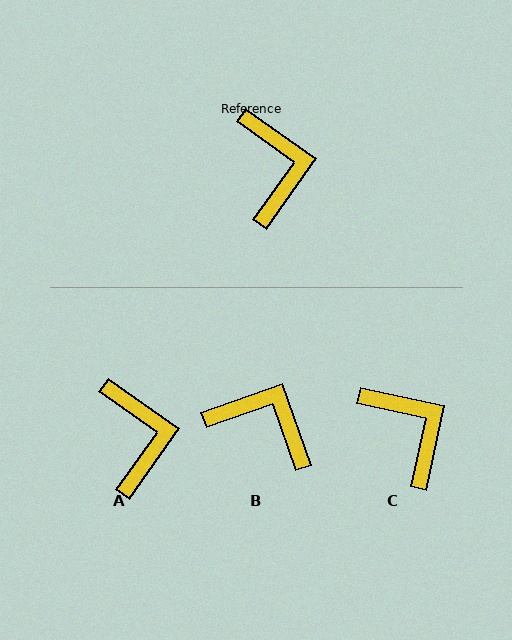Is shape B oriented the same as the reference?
No, it is off by about 55 degrees.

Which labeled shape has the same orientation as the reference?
A.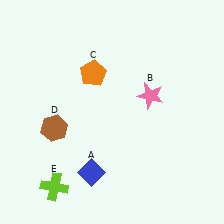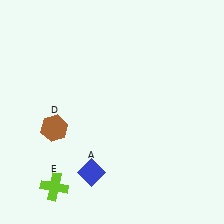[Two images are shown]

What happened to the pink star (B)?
The pink star (B) was removed in Image 2. It was in the top-right area of Image 1.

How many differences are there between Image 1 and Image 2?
There are 2 differences between the two images.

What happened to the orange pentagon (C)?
The orange pentagon (C) was removed in Image 2. It was in the top-left area of Image 1.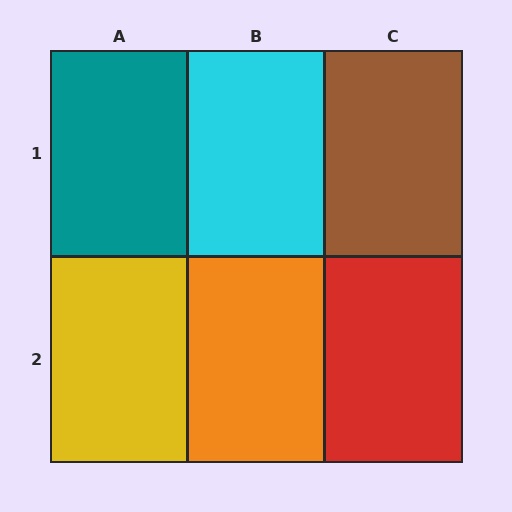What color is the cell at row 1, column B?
Cyan.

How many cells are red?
1 cell is red.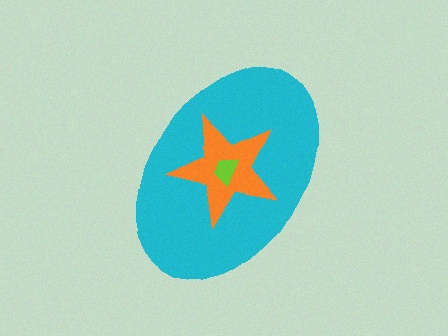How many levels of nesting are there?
3.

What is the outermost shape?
The cyan ellipse.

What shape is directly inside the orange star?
The lime trapezoid.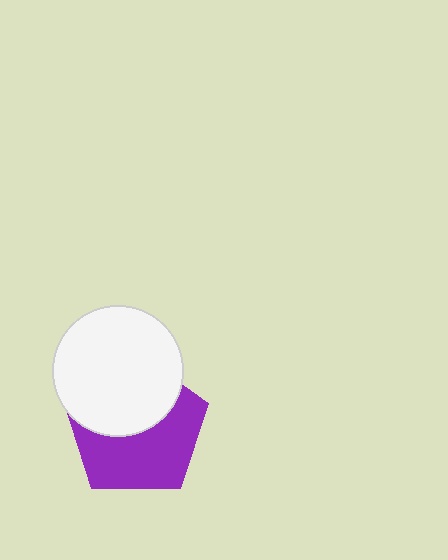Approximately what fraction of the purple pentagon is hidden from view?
Roughly 45% of the purple pentagon is hidden behind the white circle.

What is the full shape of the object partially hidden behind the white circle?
The partially hidden object is a purple pentagon.